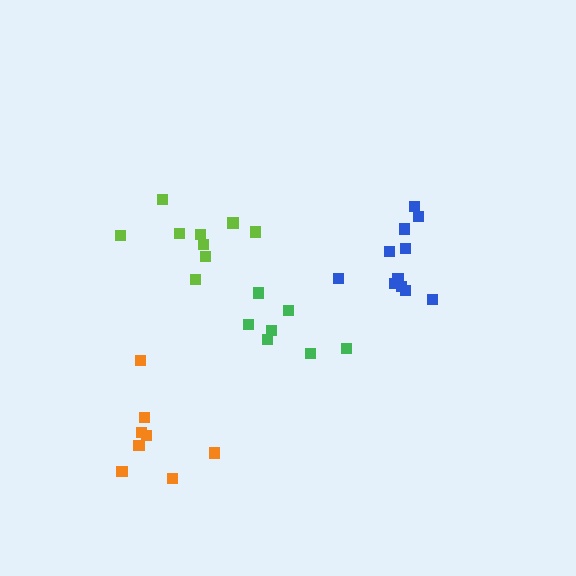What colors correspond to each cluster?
The clusters are colored: lime, blue, orange, green.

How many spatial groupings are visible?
There are 4 spatial groupings.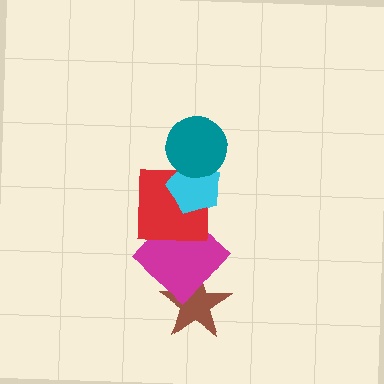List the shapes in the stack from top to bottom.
From top to bottom: the teal circle, the cyan pentagon, the red square, the magenta diamond, the brown star.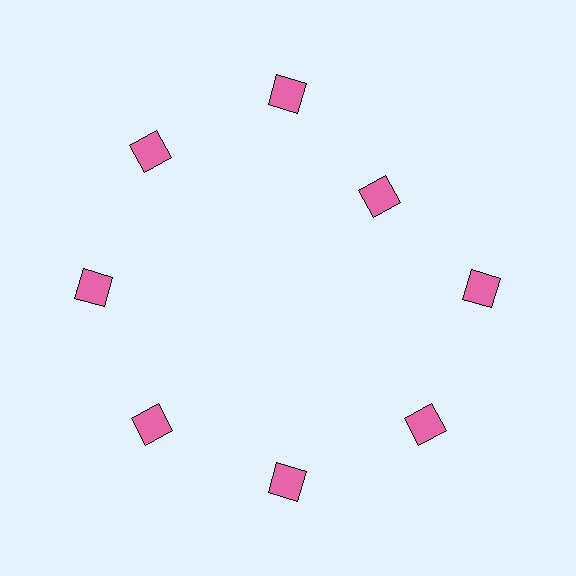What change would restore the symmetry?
The symmetry would be restored by moving it outward, back onto the ring so that all 8 squares sit at equal angles and equal distance from the center.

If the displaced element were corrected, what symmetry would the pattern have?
It would have 8-fold rotational symmetry — the pattern would map onto itself every 45 degrees.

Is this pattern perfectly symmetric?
No. The 8 pink squares are arranged in a ring, but one element near the 2 o'clock position is pulled inward toward the center, breaking the 8-fold rotational symmetry.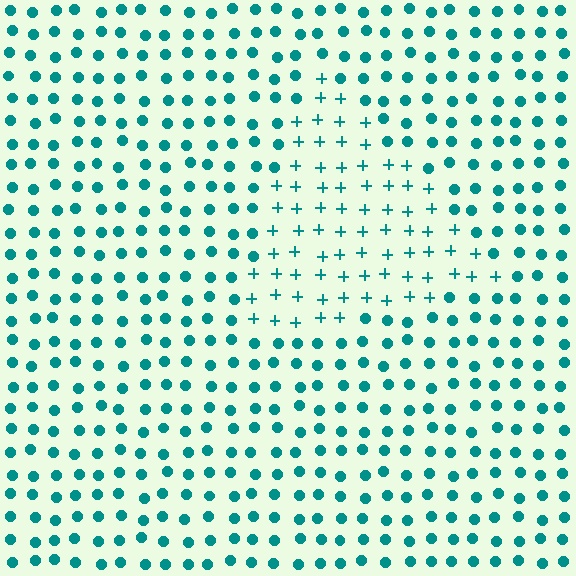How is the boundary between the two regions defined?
The boundary is defined by a change in element shape: plus signs inside vs. circles outside. All elements share the same color and spacing.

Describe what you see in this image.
The image is filled with small teal elements arranged in a uniform grid. A triangle-shaped region contains plus signs, while the surrounding area contains circles. The boundary is defined purely by the change in element shape.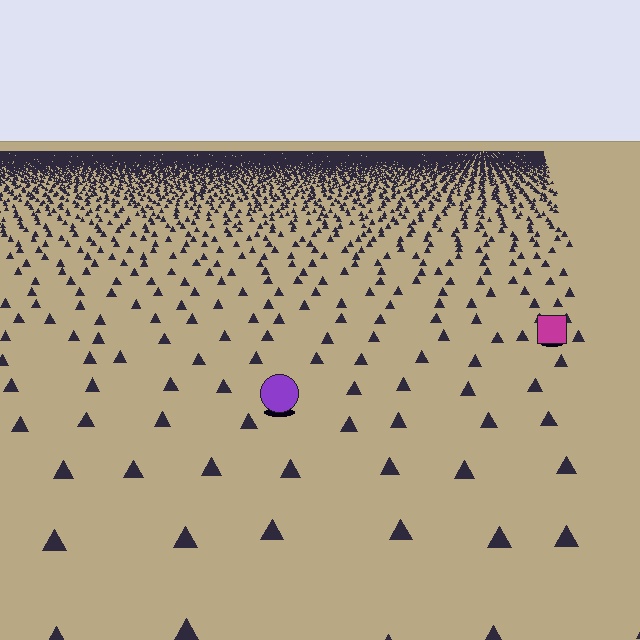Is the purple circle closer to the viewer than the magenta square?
Yes. The purple circle is closer — you can tell from the texture gradient: the ground texture is coarser near it.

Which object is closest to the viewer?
The purple circle is closest. The texture marks near it are larger and more spread out.